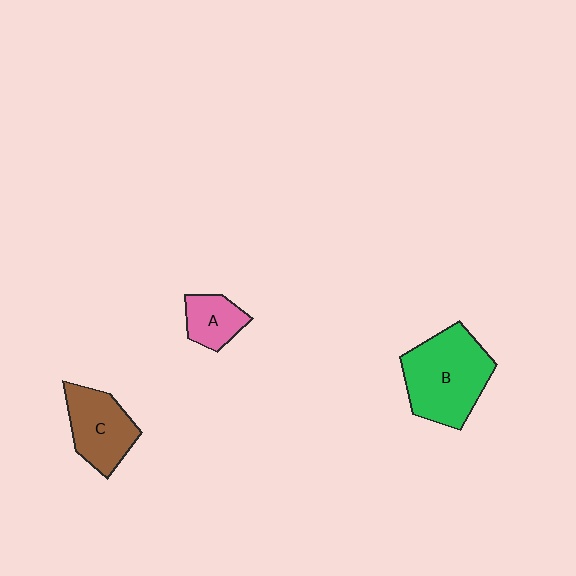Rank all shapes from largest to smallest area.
From largest to smallest: B (green), C (brown), A (pink).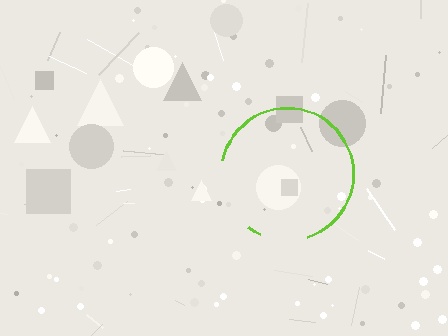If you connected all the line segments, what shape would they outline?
They would outline a circle.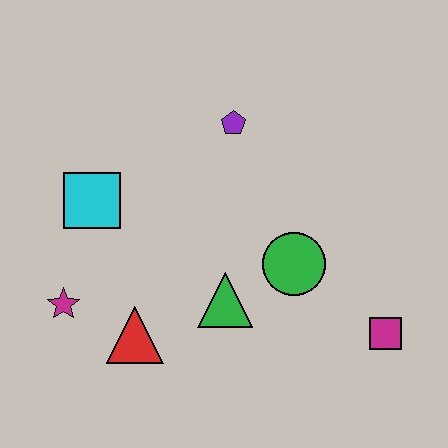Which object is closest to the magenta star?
The red triangle is closest to the magenta star.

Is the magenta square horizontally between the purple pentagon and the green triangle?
No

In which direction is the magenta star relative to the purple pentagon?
The magenta star is below the purple pentagon.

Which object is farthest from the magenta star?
The magenta square is farthest from the magenta star.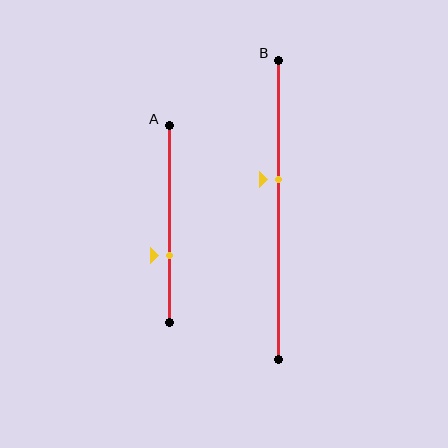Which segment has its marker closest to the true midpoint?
Segment B has its marker closest to the true midpoint.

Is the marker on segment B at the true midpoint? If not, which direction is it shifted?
No, the marker on segment B is shifted upward by about 10% of the segment length.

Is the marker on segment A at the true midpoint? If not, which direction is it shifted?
No, the marker on segment A is shifted downward by about 16% of the segment length.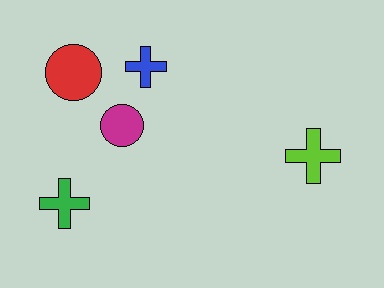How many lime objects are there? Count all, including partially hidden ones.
There is 1 lime object.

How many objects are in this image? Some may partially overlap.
There are 5 objects.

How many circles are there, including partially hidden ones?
There are 2 circles.